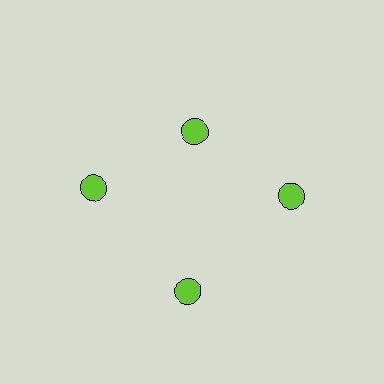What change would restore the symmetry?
The symmetry would be restored by moving it outward, back onto the ring so that all 4 circles sit at equal angles and equal distance from the center.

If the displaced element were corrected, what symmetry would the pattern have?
It would have 4-fold rotational symmetry — the pattern would map onto itself every 90 degrees.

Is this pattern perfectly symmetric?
No. The 4 lime circles are arranged in a ring, but one element near the 12 o'clock position is pulled inward toward the center, breaking the 4-fold rotational symmetry.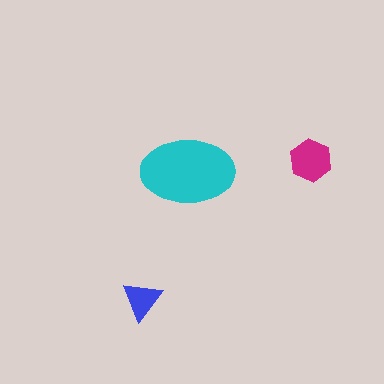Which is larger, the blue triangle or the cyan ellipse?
The cyan ellipse.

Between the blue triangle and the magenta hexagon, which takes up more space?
The magenta hexagon.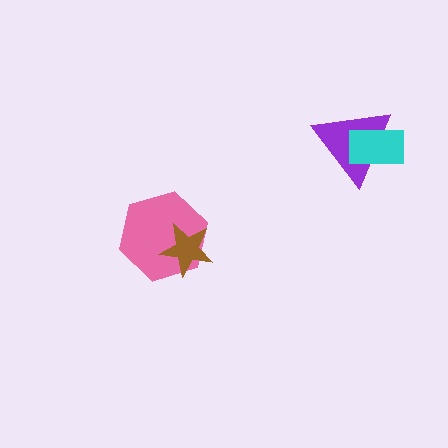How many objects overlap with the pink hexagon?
1 object overlaps with the pink hexagon.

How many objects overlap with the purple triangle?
1 object overlaps with the purple triangle.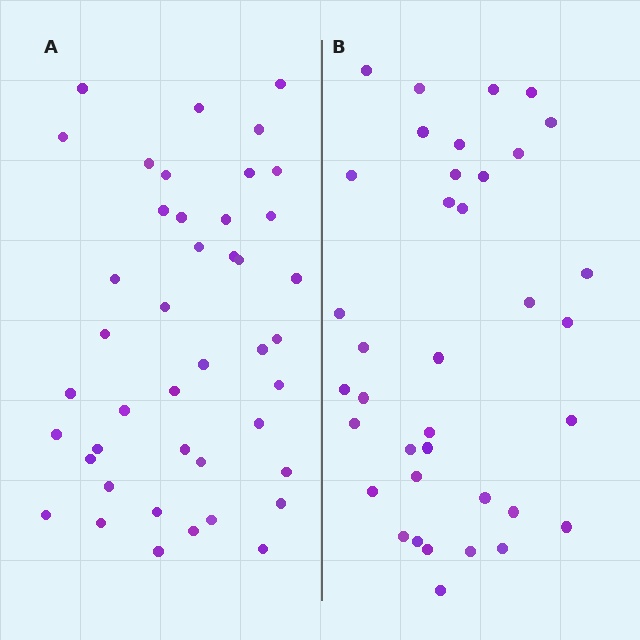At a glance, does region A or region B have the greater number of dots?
Region A (the left region) has more dots.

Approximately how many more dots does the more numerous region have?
Region A has about 6 more dots than region B.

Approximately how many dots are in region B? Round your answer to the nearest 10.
About 40 dots. (The exact count is 37, which rounds to 40.)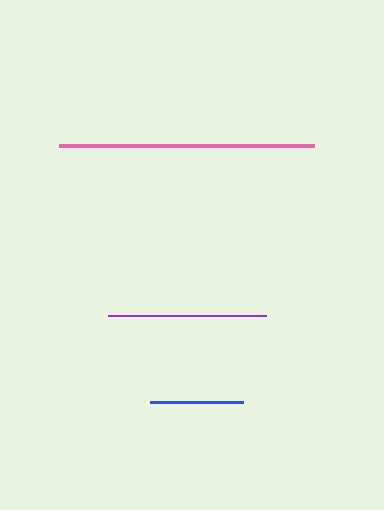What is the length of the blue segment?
The blue segment is approximately 93 pixels long.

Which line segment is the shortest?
The blue line is the shortest at approximately 93 pixels.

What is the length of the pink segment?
The pink segment is approximately 254 pixels long.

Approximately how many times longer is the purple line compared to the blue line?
The purple line is approximately 1.7 times the length of the blue line.